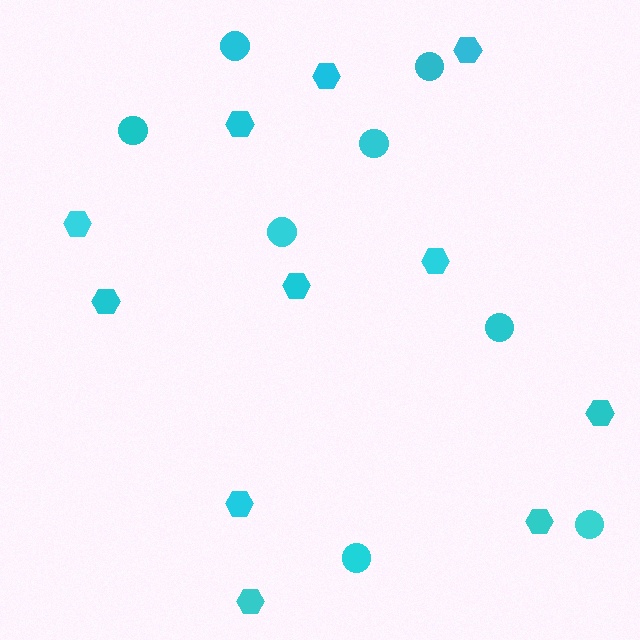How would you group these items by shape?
There are 2 groups: one group of hexagons (11) and one group of circles (8).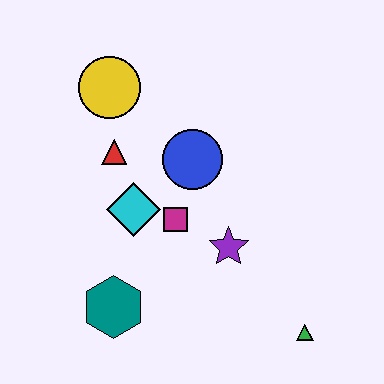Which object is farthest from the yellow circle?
The green triangle is farthest from the yellow circle.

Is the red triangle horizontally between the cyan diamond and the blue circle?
No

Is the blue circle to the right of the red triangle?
Yes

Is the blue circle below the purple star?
No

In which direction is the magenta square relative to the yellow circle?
The magenta square is below the yellow circle.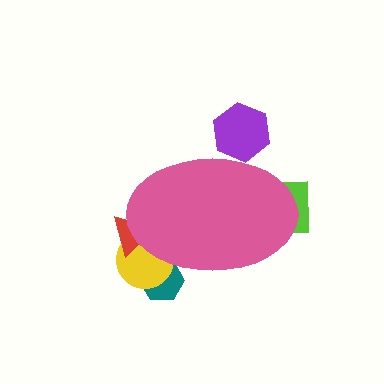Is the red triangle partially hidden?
Yes, the red triangle is partially hidden behind the pink ellipse.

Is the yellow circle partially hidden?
Yes, the yellow circle is partially hidden behind the pink ellipse.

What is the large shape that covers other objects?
A pink ellipse.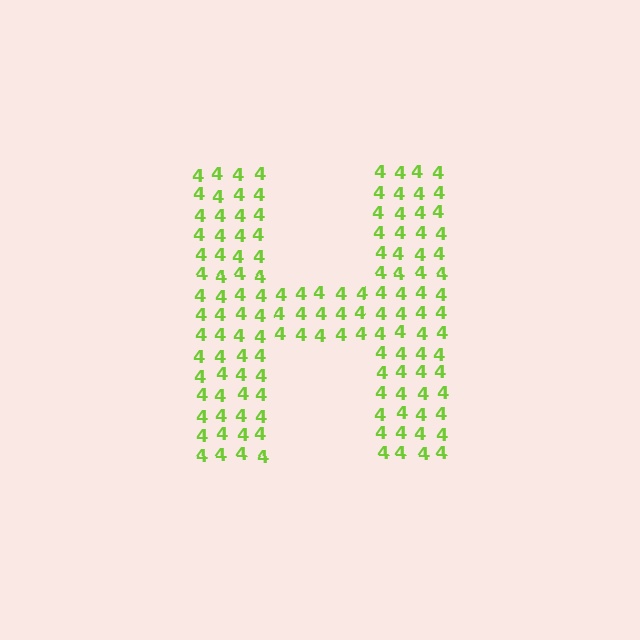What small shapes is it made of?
It is made of small digit 4's.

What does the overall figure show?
The overall figure shows the letter H.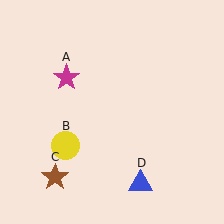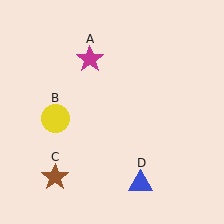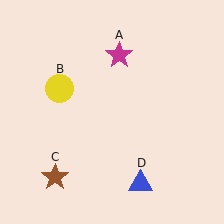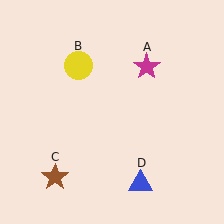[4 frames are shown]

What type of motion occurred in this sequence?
The magenta star (object A), yellow circle (object B) rotated clockwise around the center of the scene.